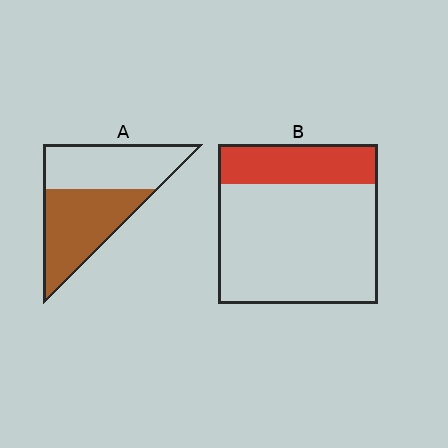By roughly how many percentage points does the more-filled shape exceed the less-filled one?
By roughly 25 percentage points (A over B).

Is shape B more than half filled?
No.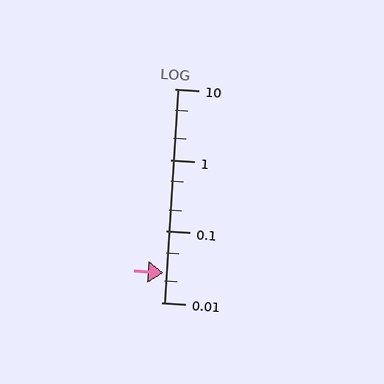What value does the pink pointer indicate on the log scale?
The pointer indicates approximately 0.026.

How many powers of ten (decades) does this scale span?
The scale spans 3 decades, from 0.01 to 10.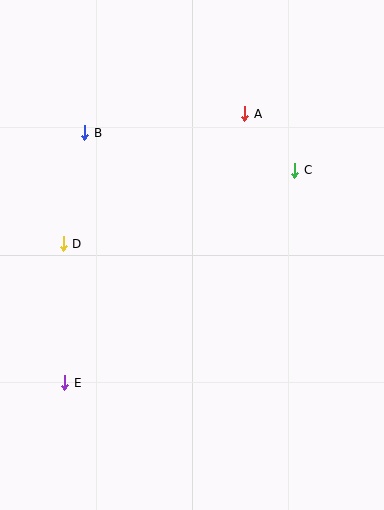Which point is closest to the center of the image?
Point D at (63, 244) is closest to the center.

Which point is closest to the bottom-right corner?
Point E is closest to the bottom-right corner.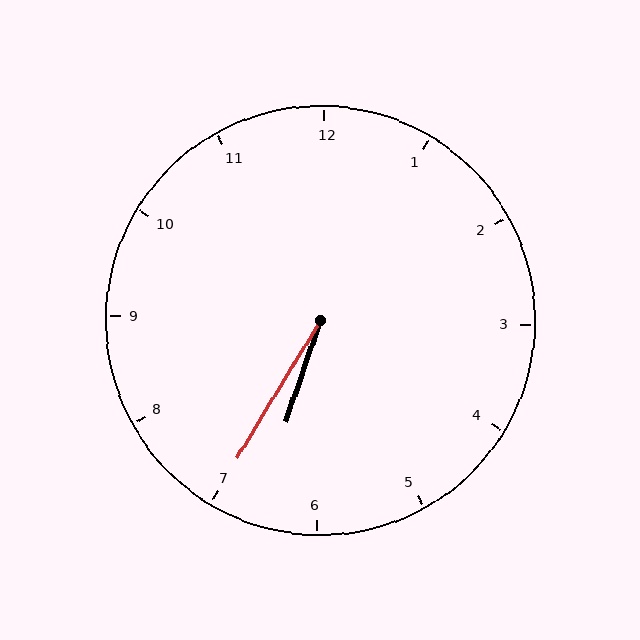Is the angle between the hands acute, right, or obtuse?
It is acute.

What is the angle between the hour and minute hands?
Approximately 12 degrees.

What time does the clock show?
6:35.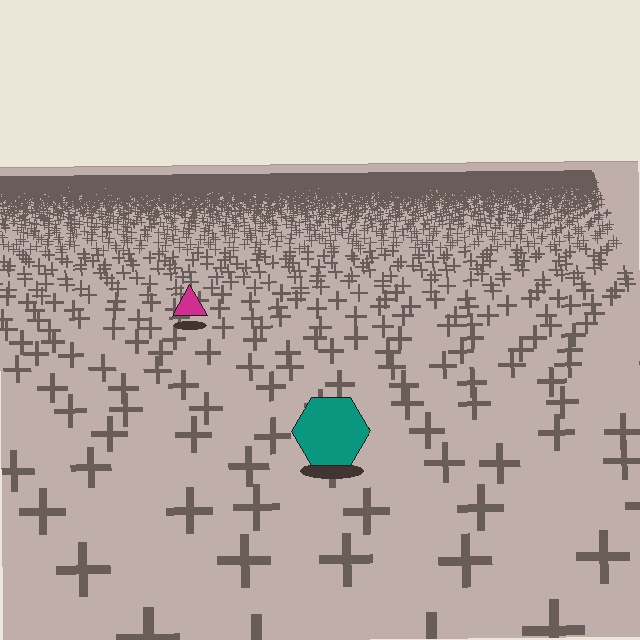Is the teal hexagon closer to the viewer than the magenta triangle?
Yes. The teal hexagon is closer — you can tell from the texture gradient: the ground texture is coarser near it.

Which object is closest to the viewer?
The teal hexagon is closest. The texture marks near it are larger and more spread out.